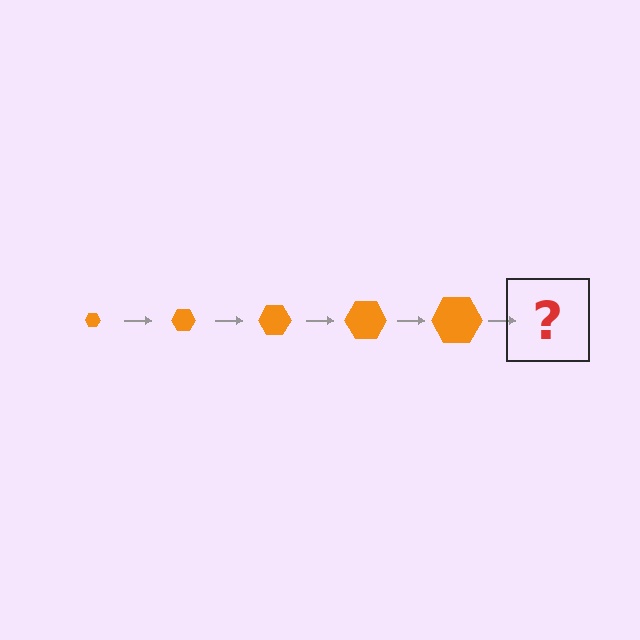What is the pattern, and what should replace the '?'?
The pattern is that the hexagon gets progressively larger each step. The '?' should be an orange hexagon, larger than the previous one.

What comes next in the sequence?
The next element should be an orange hexagon, larger than the previous one.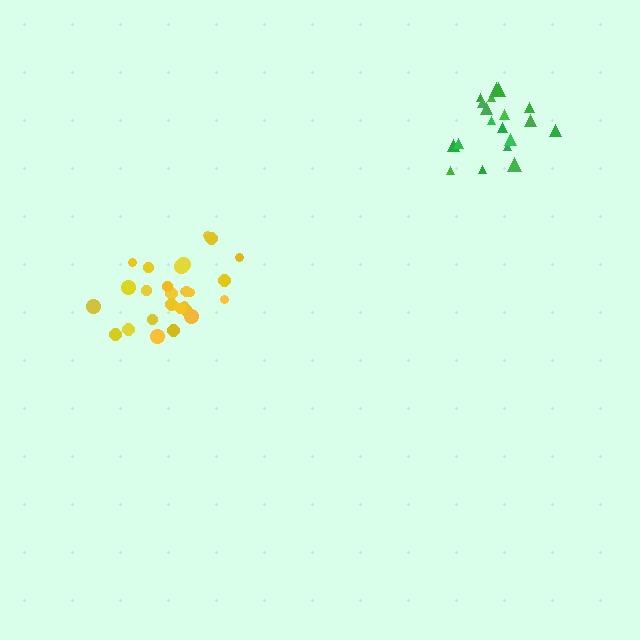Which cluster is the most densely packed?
Green.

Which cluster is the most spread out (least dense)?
Yellow.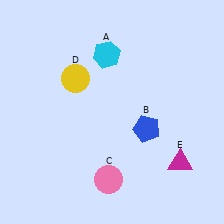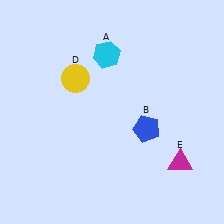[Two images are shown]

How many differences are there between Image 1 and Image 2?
There is 1 difference between the two images.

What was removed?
The pink circle (C) was removed in Image 2.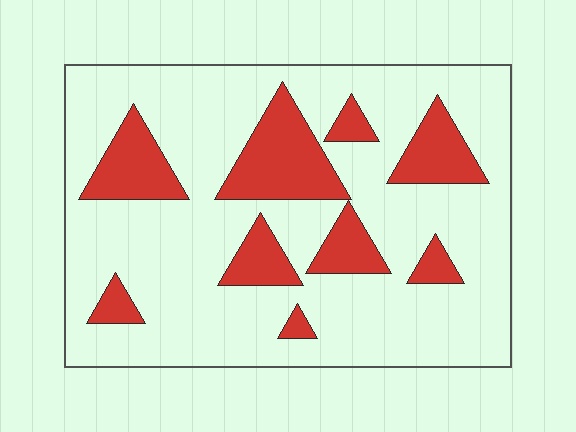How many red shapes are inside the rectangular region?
9.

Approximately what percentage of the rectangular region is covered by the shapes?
Approximately 20%.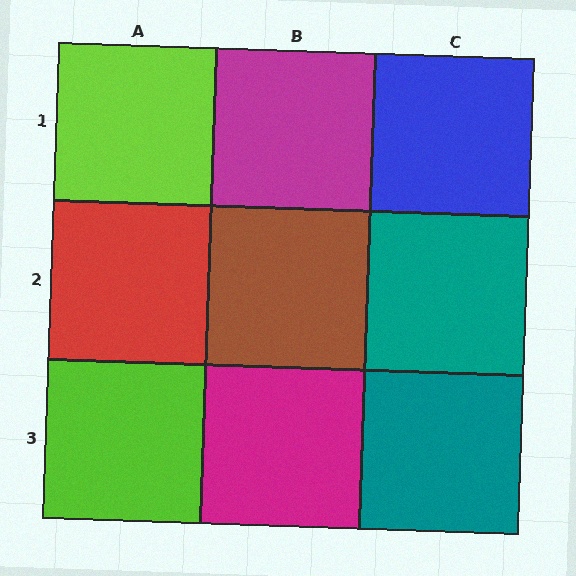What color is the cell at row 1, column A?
Lime.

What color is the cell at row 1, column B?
Magenta.